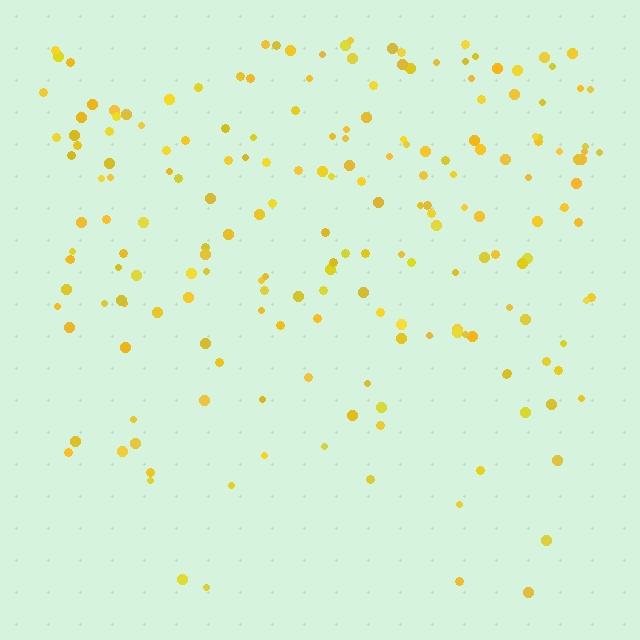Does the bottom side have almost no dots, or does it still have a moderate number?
Still a moderate number, just noticeably fewer than the top.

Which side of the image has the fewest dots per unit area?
The bottom.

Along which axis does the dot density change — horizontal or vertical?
Vertical.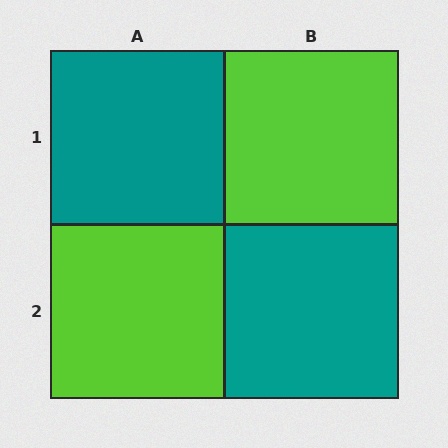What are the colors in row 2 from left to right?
Lime, teal.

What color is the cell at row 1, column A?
Teal.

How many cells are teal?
2 cells are teal.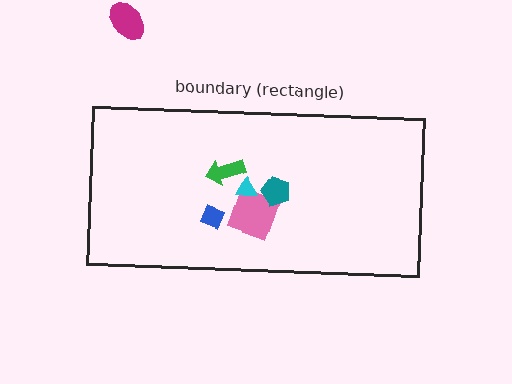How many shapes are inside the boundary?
5 inside, 1 outside.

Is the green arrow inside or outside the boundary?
Inside.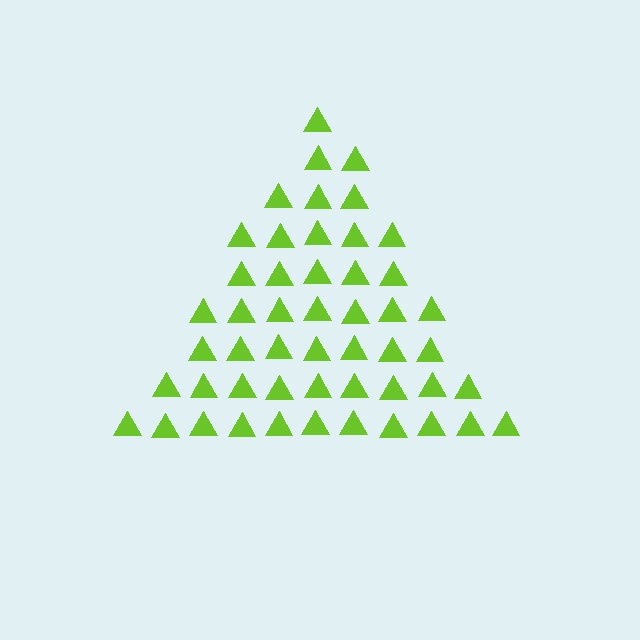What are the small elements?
The small elements are triangles.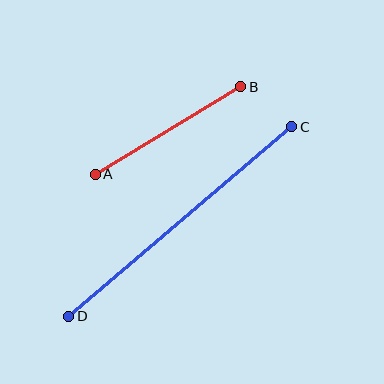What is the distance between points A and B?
The distance is approximately 170 pixels.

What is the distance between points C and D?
The distance is approximately 292 pixels.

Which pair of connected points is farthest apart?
Points C and D are farthest apart.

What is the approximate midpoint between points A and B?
The midpoint is at approximately (168, 130) pixels.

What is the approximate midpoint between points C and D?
The midpoint is at approximately (180, 221) pixels.